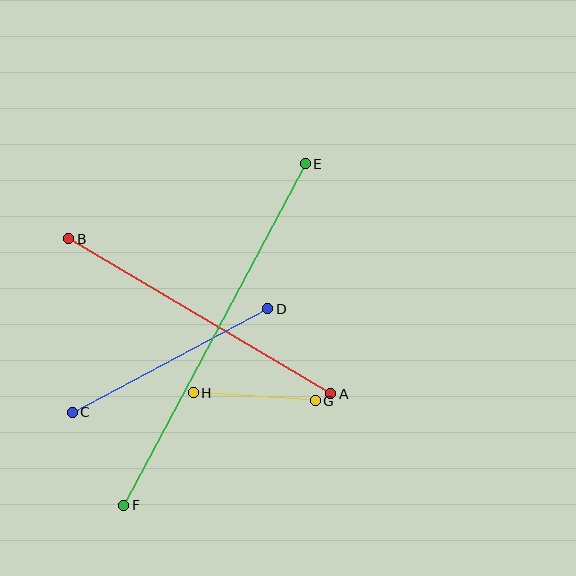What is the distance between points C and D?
The distance is approximately 221 pixels.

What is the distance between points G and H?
The distance is approximately 122 pixels.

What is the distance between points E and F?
The distance is approximately 387 pixels.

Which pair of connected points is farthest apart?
Points E and F are farthest apart.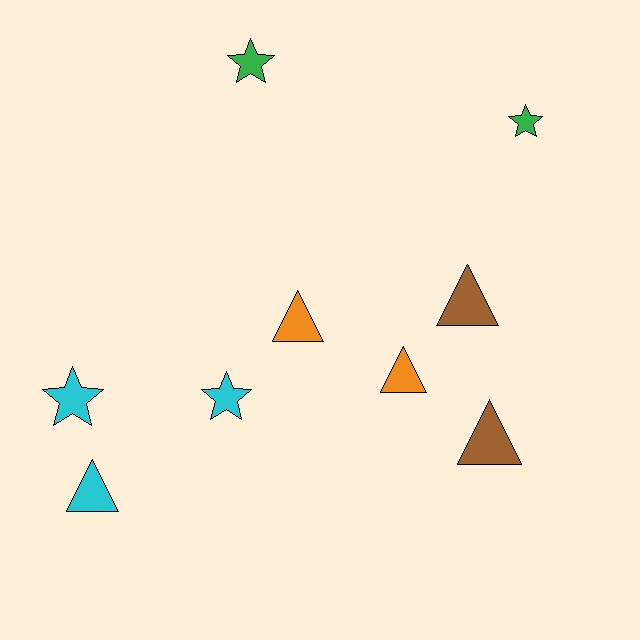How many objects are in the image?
There are 9 objects.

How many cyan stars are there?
There are 2 cyan stars.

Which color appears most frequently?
Cyan, with 3 objects.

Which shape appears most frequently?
Triangle, with 5 objects.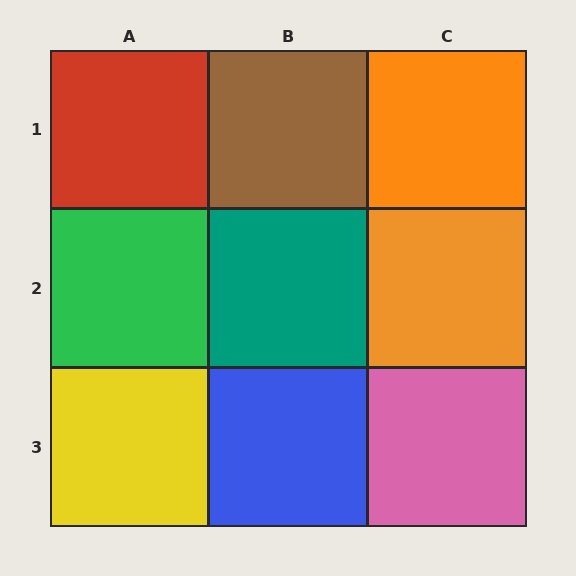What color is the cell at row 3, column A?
Yellow.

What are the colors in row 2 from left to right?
Green, teal, orange.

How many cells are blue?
1 cell is blue.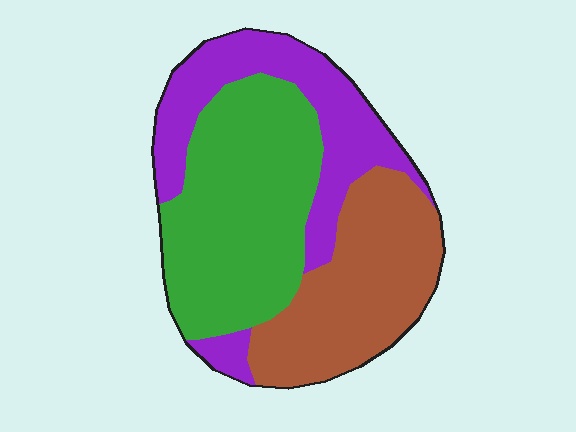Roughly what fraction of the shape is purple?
Purple takes up between a sixth and a third of the shape.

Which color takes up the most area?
Green, at roughly 40%.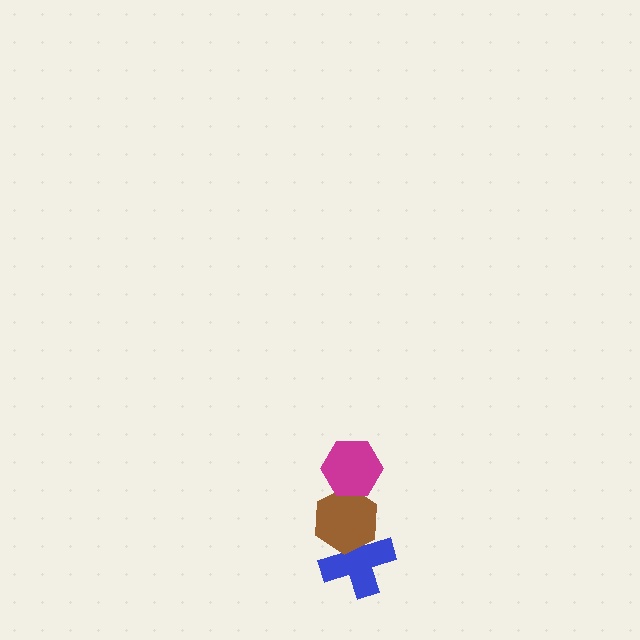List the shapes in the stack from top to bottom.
From top to bottom: the magenta hexagon, the brown hexagon, the blue cross.